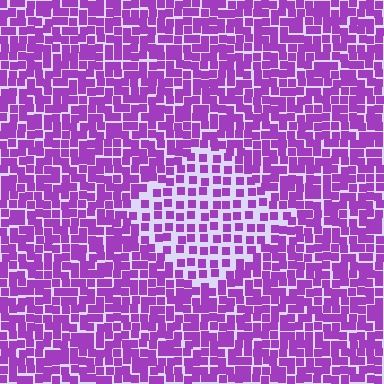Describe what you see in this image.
The image contains small purple elements arranged at two different densities. A diamond-shaped region is visible where the elements are less densely packed than the surrounding area.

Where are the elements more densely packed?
The elements are more densely packed outside the diamond boundary.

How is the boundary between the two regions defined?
The boundary is defined by a change in element density (approximately 1.8x ratio). All elements are the same color, size, and shape.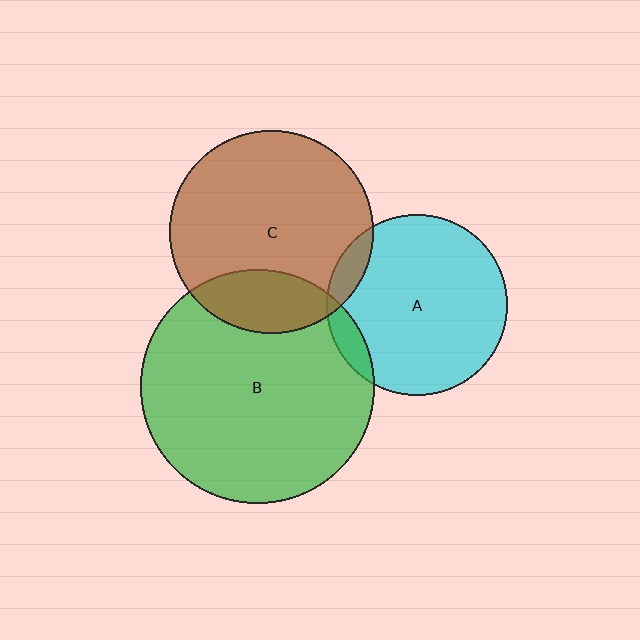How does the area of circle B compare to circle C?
Approximately 1.3 times.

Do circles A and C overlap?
Yes.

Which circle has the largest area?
Circle B (green).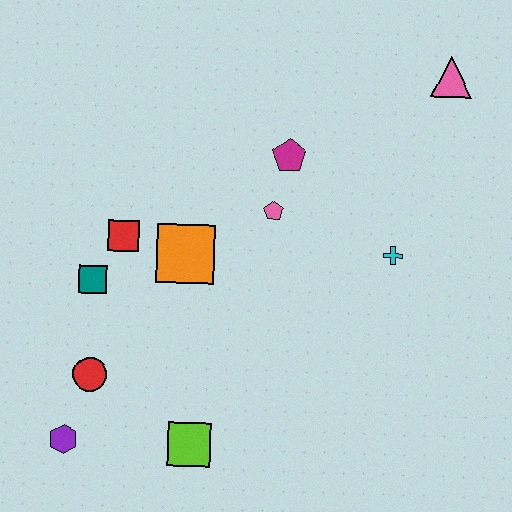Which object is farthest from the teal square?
The pink triangle is farthest from the teal square.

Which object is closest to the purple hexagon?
The red circle is closest to the purple hexagon.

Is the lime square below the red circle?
Yes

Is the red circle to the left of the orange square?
Yes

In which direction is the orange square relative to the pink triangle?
The orange square is to the left of the pink triangle.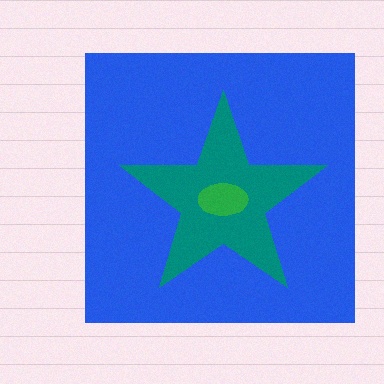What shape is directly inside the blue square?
The teal star.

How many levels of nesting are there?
3.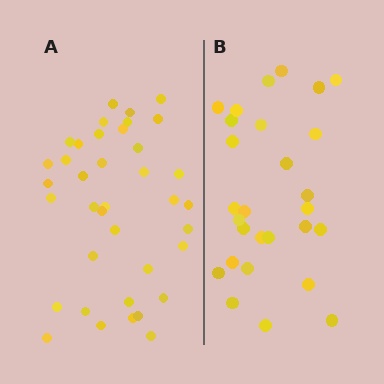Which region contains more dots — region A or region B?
Region A (the left region) has more dots.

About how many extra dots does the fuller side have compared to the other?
Region A has roughly 10 or so more dots than region B.